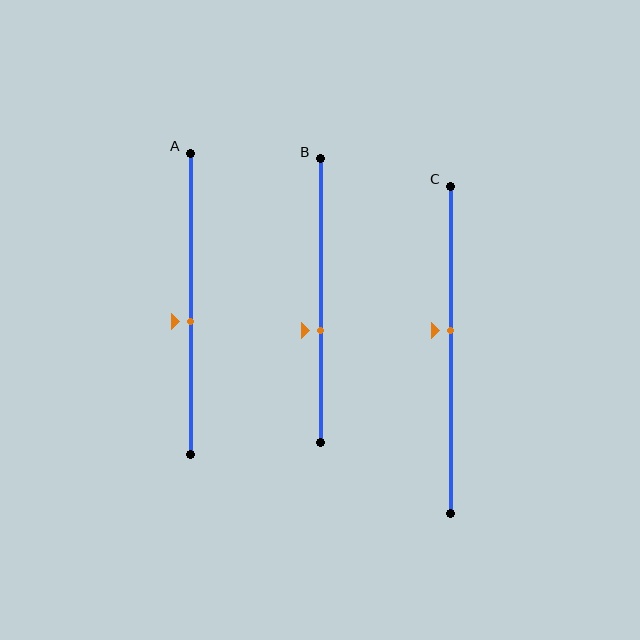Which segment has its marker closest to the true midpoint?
Segment A has its marker closest to the true midpoint.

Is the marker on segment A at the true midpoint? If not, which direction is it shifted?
No, the marker on segment A is shifted downward by about 6% of the segment length.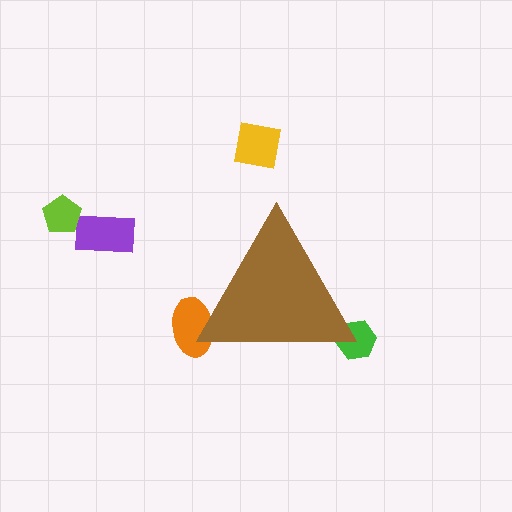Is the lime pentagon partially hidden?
No, the lime pentagon is fully visible.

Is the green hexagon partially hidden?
Yes, the green hexagon is partially hidden behind the brown triangle.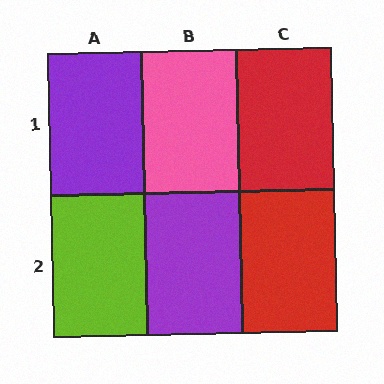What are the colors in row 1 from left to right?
Purple, pink, red.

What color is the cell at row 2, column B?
Purple.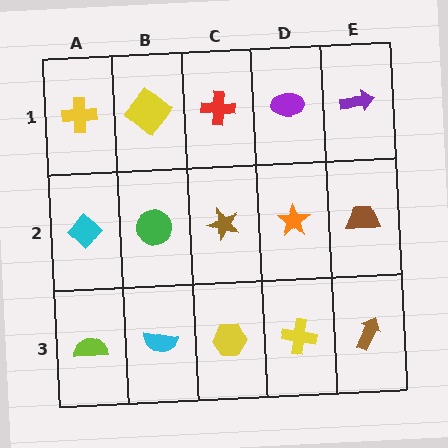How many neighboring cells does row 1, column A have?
2.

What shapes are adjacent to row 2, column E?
A purple arrow (row 1, column E), a brown arrow (row 3, column E), an orange star (row 2, column D).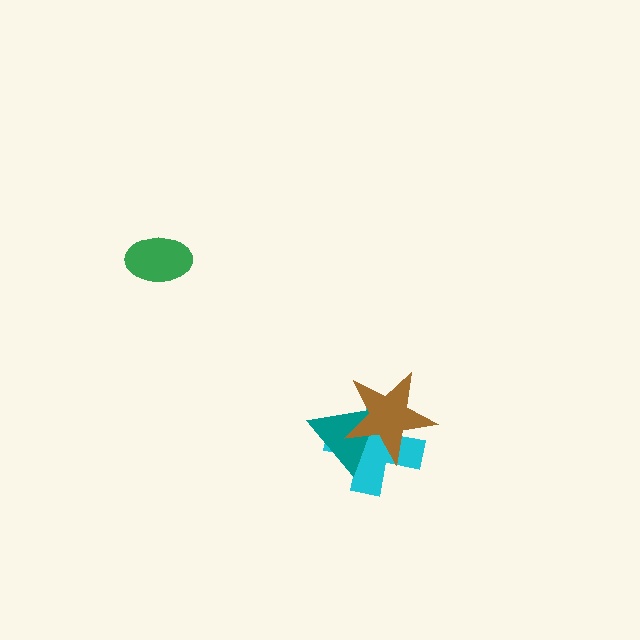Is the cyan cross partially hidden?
Yes, it is partially covered by another shape.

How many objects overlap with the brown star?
2 objects overlap with the brown star.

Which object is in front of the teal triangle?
The brown star is in front of the teal triangle.